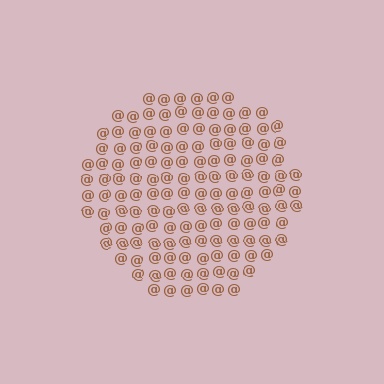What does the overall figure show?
The overall figure shows a circle.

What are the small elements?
The small elements are at signs.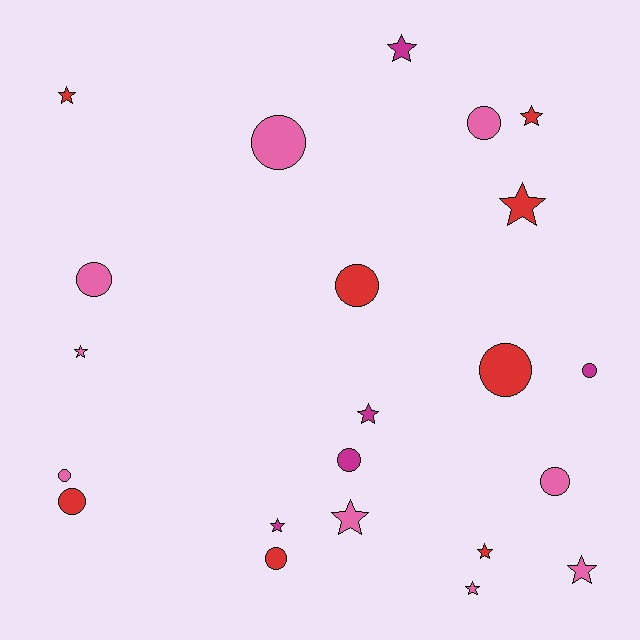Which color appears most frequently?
Pink, with 9 objects.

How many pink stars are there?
There are 4 pink stars.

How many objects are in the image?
There are 22 objects.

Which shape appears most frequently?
Circle, with 11 objects.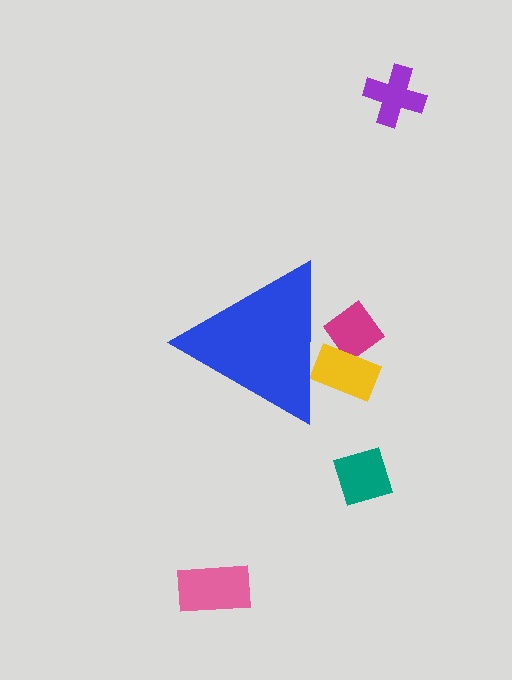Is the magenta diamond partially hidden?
Yes, the magenta diamond is partially hidden behind the blue triangle.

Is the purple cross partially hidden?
No, the purple cross is fully visible.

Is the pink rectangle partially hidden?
No, the pink rectangle is fully visible.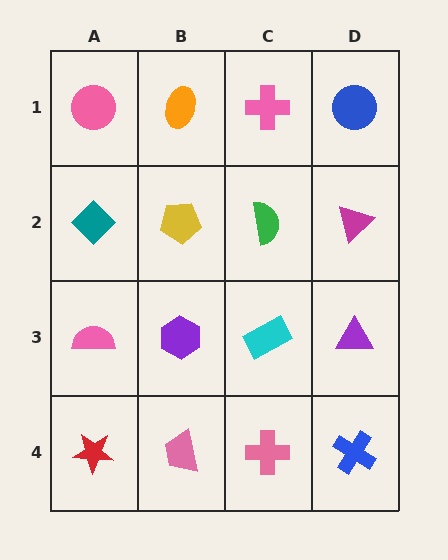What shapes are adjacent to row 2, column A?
A pink circle (row 1, column A), a pink semicircle (row 3, column A), a yellow pentagon (row 2, column B).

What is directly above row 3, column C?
A green semicircle.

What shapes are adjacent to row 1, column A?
A teal diamond (row 2, column A), an orange ellipse (row 1, column B).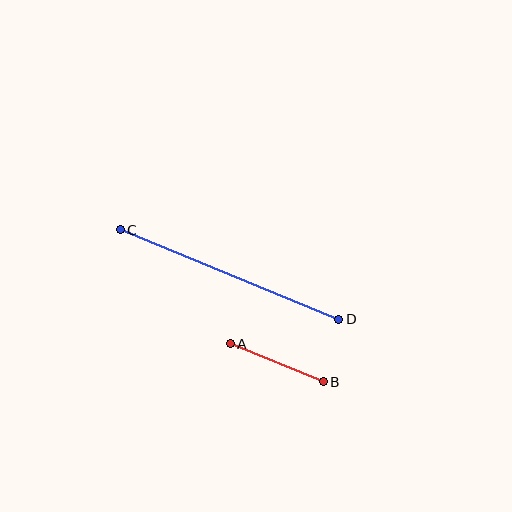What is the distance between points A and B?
The distance is approximately 101 pixels.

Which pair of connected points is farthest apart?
Points C and D are farthest apart.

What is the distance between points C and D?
The distance is approximately 236 pixels.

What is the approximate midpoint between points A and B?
The midpoint is at approximately (277, 363) pixels.